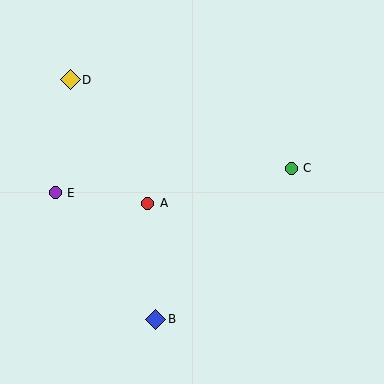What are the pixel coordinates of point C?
Point C is at (291, 168).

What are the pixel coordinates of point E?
Point E is at (55, 193).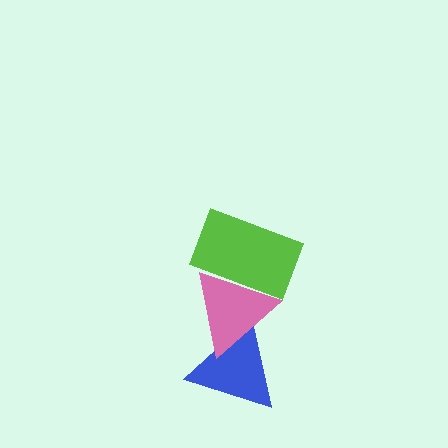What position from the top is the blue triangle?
The blue triangle is 3rd from the top.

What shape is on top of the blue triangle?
The pink triangle is on top of the blue triangle.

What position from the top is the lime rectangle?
The lime rectangle is 1st from the top.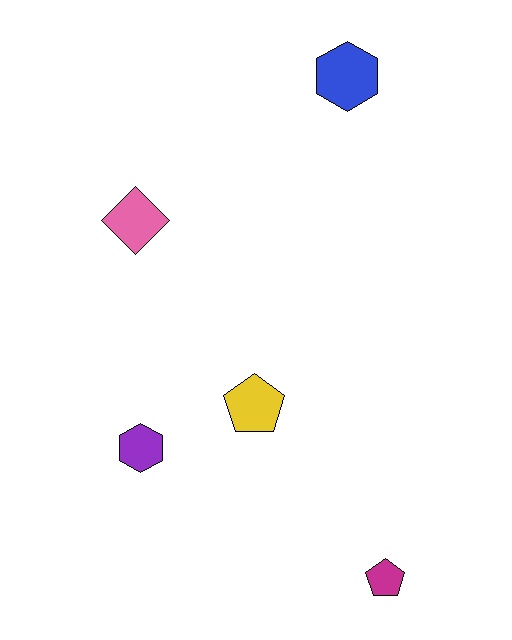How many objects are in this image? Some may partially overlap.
There are 5 objects.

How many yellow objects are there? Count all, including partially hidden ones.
There is 1 yellow object.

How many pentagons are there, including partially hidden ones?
There are 2 pentagons.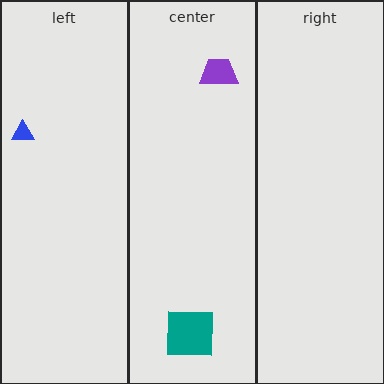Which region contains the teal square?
The center region.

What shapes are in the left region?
The blue triangle.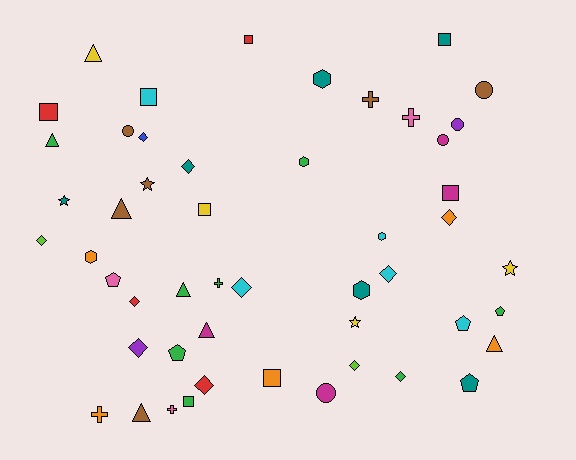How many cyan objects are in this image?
There are 5 cyan objects.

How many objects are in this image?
There are 50 objects.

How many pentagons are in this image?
There are 5 pentagons.